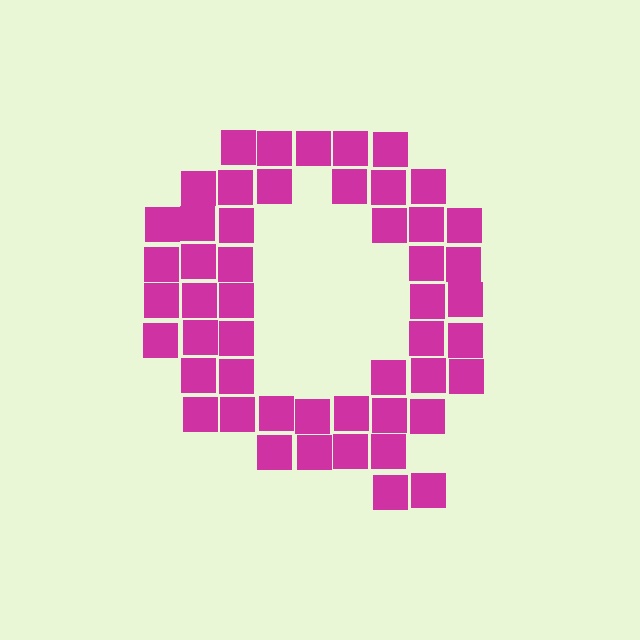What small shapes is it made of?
It is made of small squares.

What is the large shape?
The large shape is the letter Q.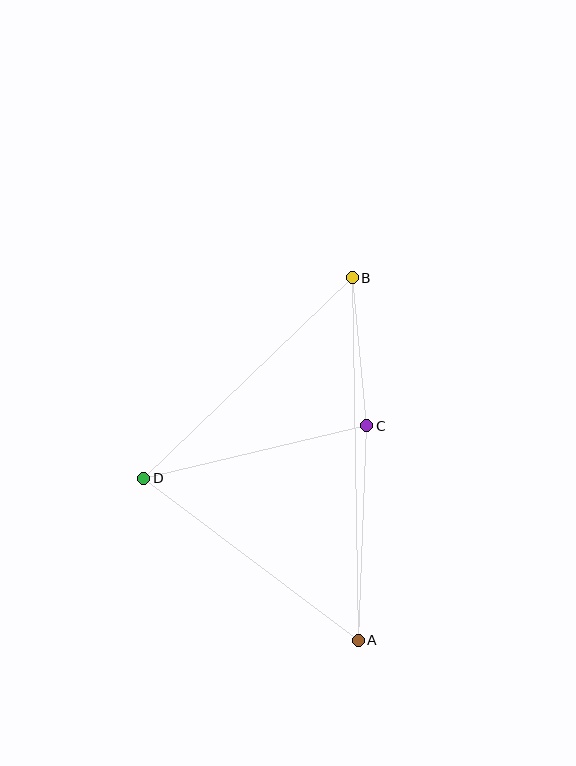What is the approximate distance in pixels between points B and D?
The distance between B and D is approximately 289 pixels.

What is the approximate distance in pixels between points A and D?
The distance between A and D is approximately 269 pixels.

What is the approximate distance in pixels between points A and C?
The distance between A and C is approximately 215 pixels.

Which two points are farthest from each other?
Points A and B are farthest from each other.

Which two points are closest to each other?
Points B and C are closest to each other.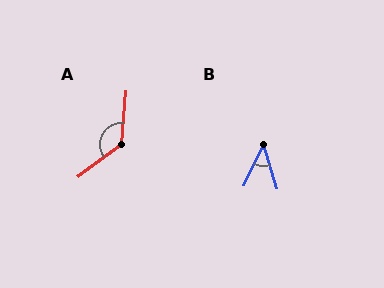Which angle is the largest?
A, at approximately 132 degrees.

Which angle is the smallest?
B, at approximately 42 degrees.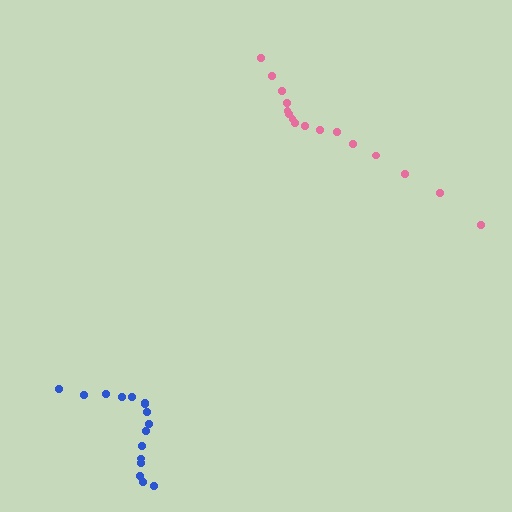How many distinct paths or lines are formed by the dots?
There are 2 distinct paths.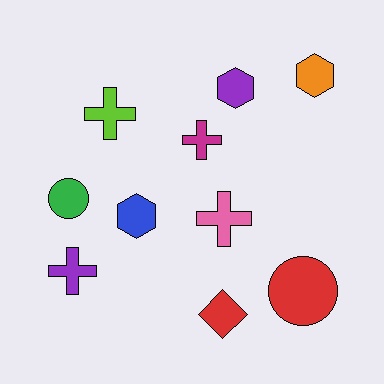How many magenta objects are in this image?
There is 1 magenta object.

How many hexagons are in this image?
There are 3 hexagons.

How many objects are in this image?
There are 10 objects.